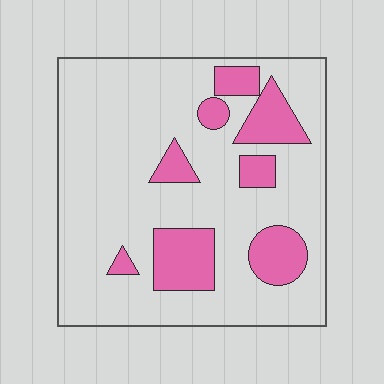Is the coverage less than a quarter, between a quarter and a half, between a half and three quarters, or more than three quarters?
Less than a quarter.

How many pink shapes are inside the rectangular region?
8.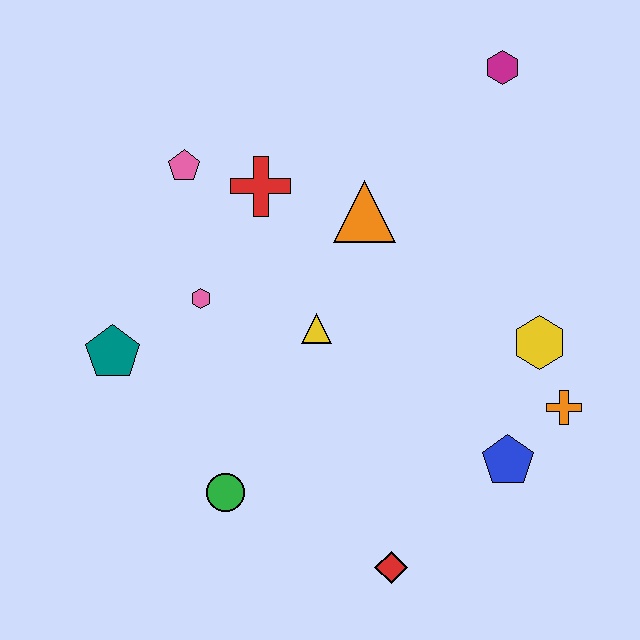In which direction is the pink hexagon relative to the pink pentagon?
The pink hexagon is below the pink pentagon.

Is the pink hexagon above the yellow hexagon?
Yes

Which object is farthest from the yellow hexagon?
The teal pentagon is farthest from the yellow hexagon.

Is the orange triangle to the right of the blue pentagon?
No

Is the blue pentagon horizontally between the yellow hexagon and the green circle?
Yes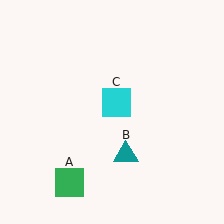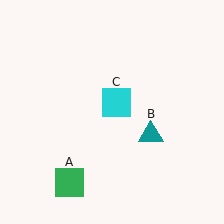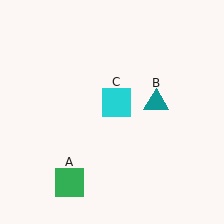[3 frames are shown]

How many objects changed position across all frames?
1 object changed position: teal triangle (object B).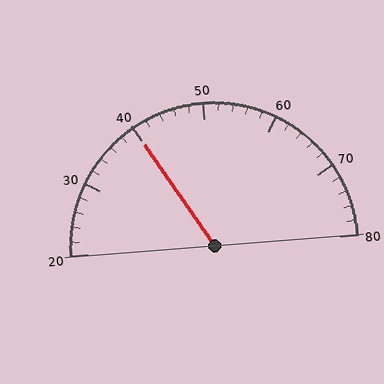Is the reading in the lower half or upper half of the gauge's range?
The reading is in the lower half of the range (20 to 80).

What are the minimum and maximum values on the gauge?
The gauge ranges from 20 to 80.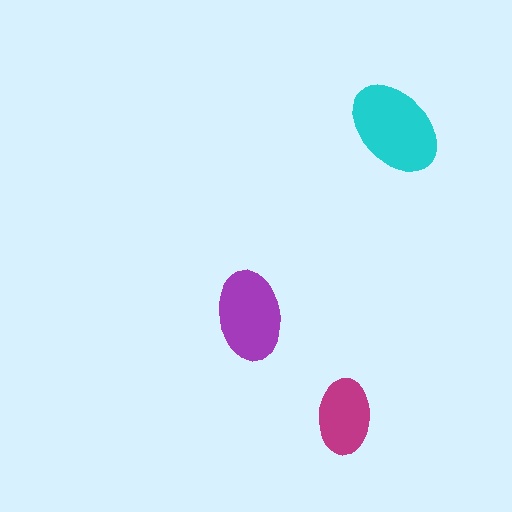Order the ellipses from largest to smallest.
the cyan one, the purple one, the magenta one.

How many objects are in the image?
There are 3 objects in the image.